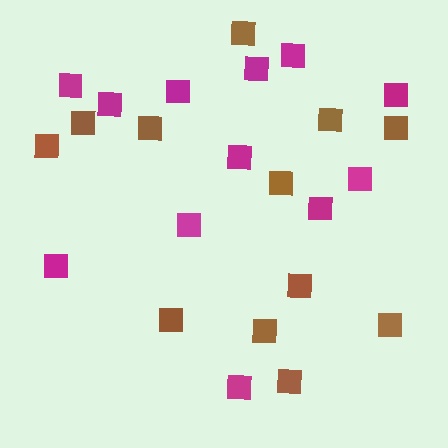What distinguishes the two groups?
There are 2 groups: one group of magenta squares (12) and one group of brown squares (12).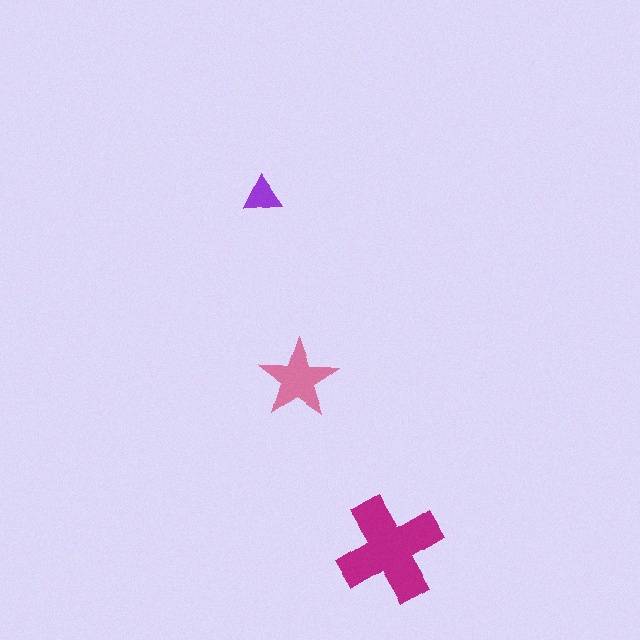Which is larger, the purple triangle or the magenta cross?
The magenta cross.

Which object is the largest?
The magenta cross.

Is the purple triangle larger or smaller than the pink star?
Smaller.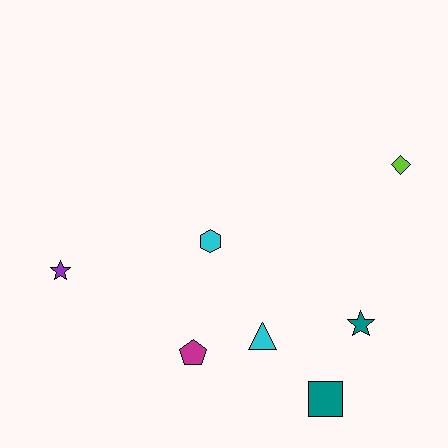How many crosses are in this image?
There are no crosses.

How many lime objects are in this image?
There is 1 lime object.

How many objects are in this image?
There are 7 objects.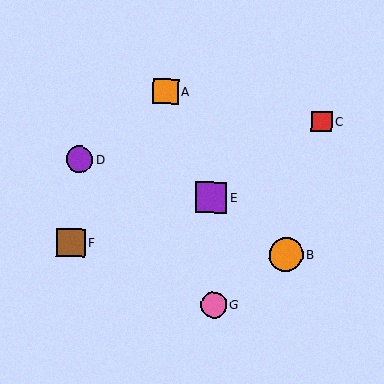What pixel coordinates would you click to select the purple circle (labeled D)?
Click at (79, 159) to select the purple circle D.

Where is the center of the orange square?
The center of the orange square is at (166, 91).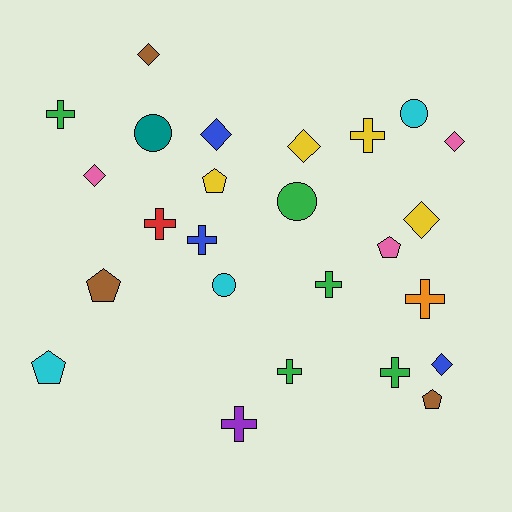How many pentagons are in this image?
There are 5 pentagons.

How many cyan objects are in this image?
There are 3 cyan objects.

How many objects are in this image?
There are 25 objects.